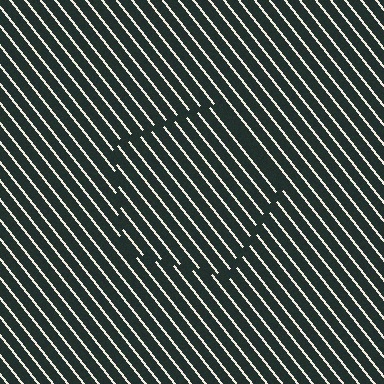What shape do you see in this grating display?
An illusory pentagon. The interior of the shape contains the same grating, shifted by half a period — the contour is defined by the phase discontinuity where line-ends from the inner and outer gratings abut.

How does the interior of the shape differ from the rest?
The interior of the shape contains the same grating, shifted by half a period — the contour is defined by the phase discontinuity where line-ends from the inner and outer gratings abut.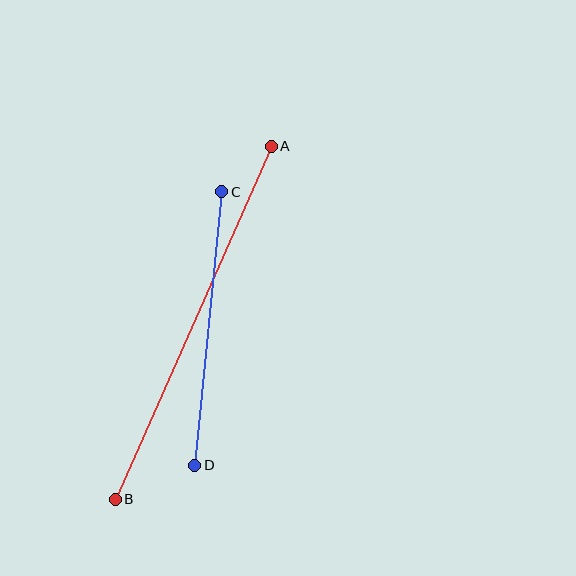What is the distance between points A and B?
The distance is approximately 386 pixels.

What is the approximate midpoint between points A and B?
The midpoint is at approximately (193, 323) pixels.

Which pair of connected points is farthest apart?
Points A and B are farthest apart.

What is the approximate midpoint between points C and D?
The midpoint is at approximately (208, 328) pixels.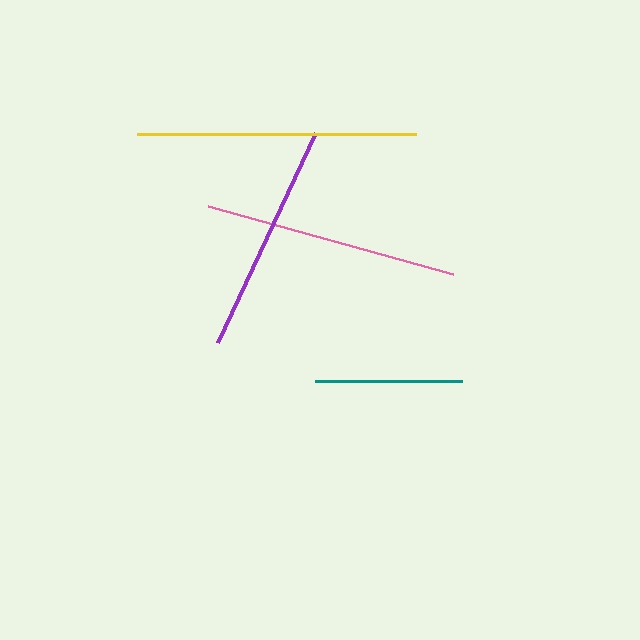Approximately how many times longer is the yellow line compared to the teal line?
The yellow line is approximately 1.9 times the length of the teal line.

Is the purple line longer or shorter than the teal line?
The purple line is longer than the teal line.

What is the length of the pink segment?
The pink segment is approximately 254 pixels long.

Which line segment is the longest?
The yellow line is the longest at approximately 280 pixels.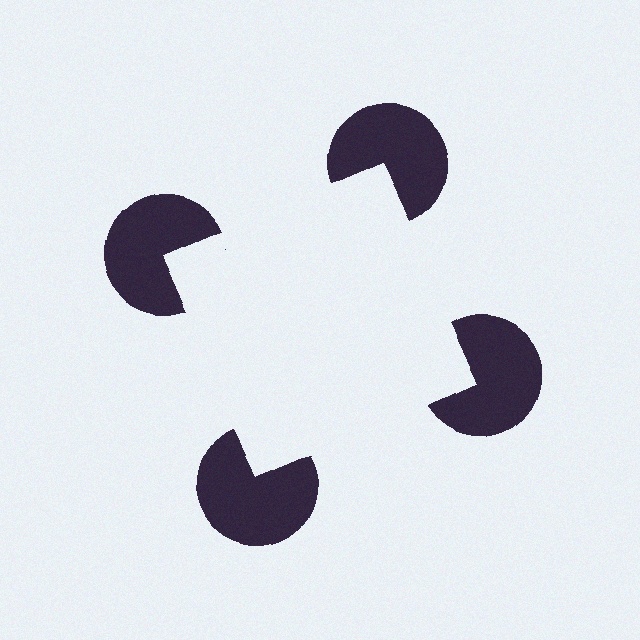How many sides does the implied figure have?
4 sides.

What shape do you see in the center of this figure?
An illusory square — its edges are inferred from the aligned wedge cuts in the pac-man discs, not physically drawn.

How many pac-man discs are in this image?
There are 4 — one at each vertex of the illusory square.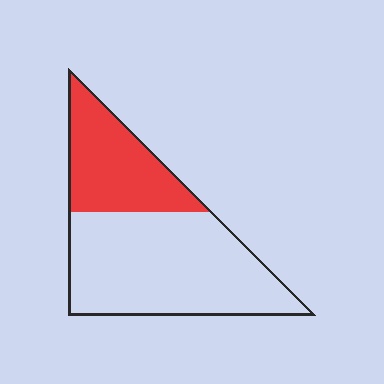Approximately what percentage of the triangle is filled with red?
Approximately 35%.